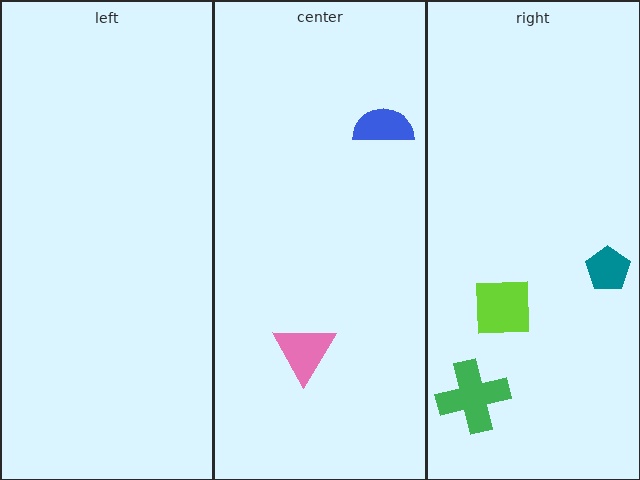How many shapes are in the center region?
2.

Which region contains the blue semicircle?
The center region.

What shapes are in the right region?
The teal pentagon, the green cross, the lime square.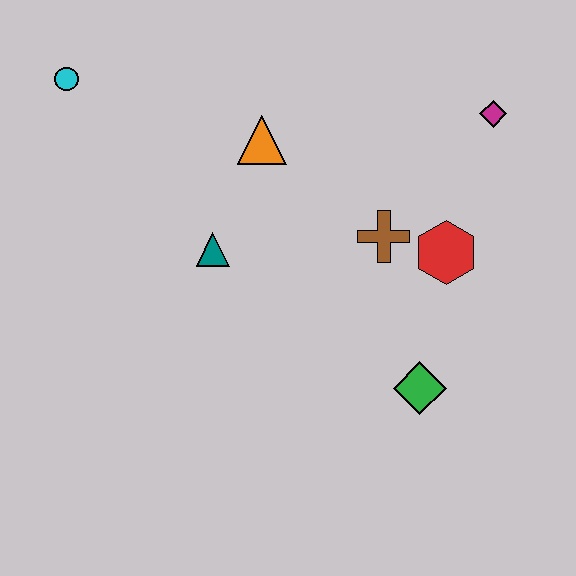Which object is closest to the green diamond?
The red hexagon is closest to the green diamond.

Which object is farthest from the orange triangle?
The green diamond is farthest from the orange triangle.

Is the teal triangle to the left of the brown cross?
Yes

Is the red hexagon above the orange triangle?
No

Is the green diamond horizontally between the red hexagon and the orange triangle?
Yes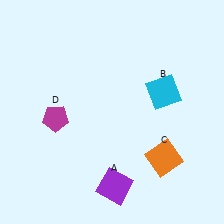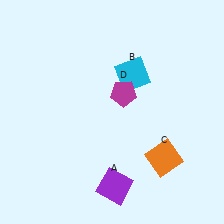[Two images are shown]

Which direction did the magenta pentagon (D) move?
The magenta pentagon (D) moved right.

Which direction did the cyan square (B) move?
The cyan square (B) moved left.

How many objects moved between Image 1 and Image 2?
2 objects moved between the two images.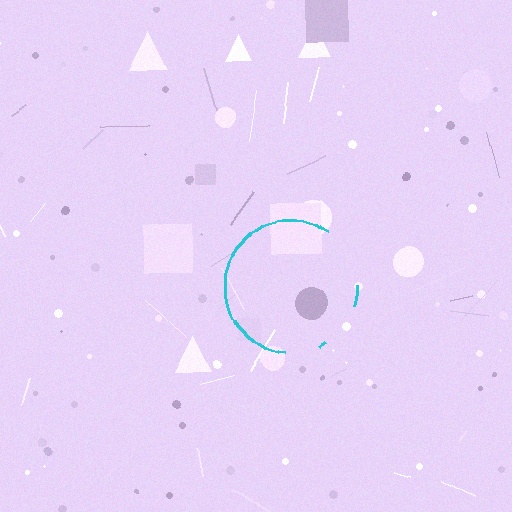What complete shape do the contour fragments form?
The contour fragments form a circle.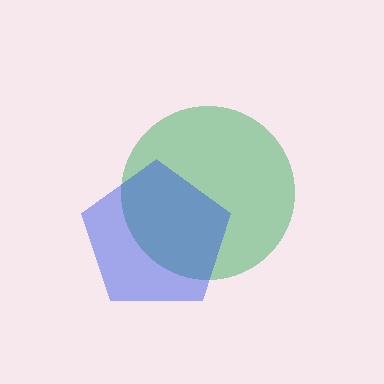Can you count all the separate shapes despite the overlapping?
Yes, there are 2 separate shapes.